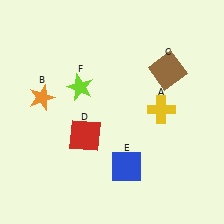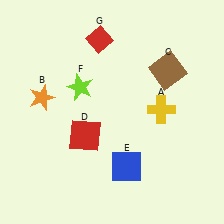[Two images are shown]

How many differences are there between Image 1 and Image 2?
There is 1 difference between the two images.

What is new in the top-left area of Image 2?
A red diamond (G) was added in the top-left area of Image 2.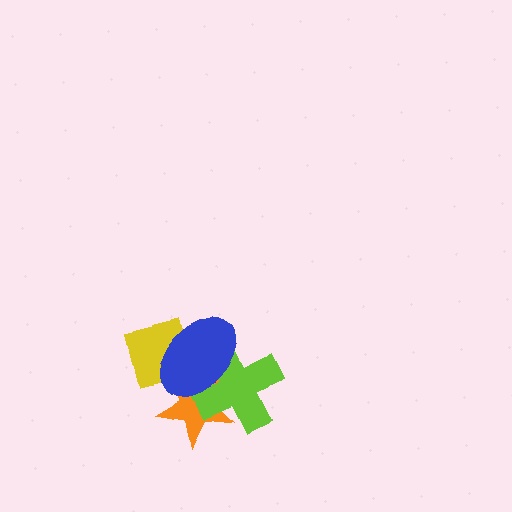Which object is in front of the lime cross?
The blue ellipse is in front of the lime cross.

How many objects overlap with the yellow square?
1 object overlaps with the yellow square.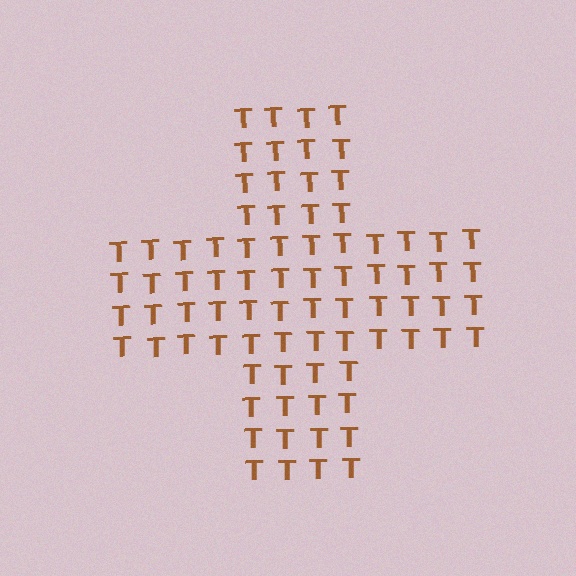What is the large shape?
The large shape is a cross.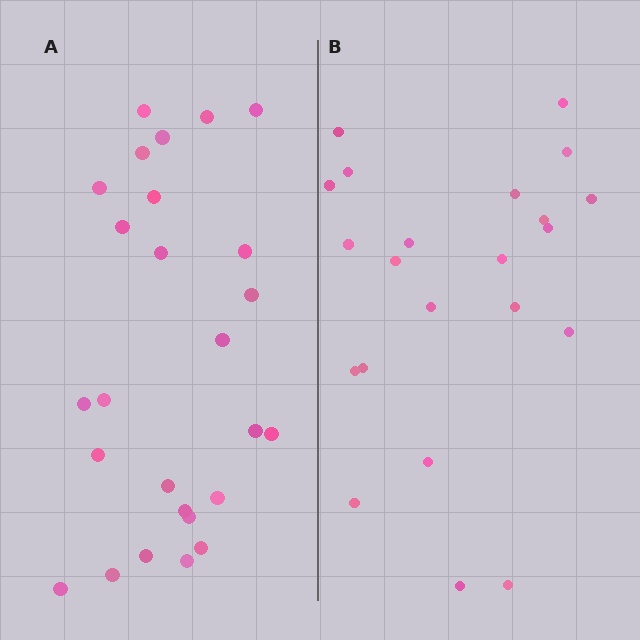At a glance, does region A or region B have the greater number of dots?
Region A (the left region) has more dots.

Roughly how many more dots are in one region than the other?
Region A has about 4 more dots than region B.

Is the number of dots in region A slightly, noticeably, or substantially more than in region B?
Region A has only slightly more — the two regions are fairly close. The ratio is roughly 1.2 to 1.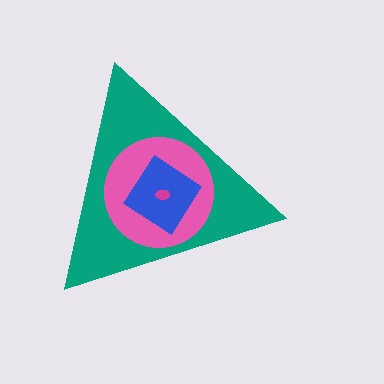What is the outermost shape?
The teal triangle.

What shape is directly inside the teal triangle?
The pink circle.